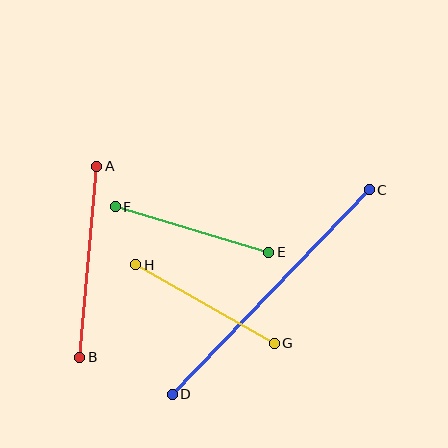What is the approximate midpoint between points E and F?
The midpoint is at approximately (192, 230) pixels.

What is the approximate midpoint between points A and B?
The midpoint is at approximately (88, 262) pixels.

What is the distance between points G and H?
The distance is approximately 159 pixels.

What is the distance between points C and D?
The distance is approximately 284 pixels.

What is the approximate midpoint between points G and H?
The midpoint is at approximately (205, 304) pixels.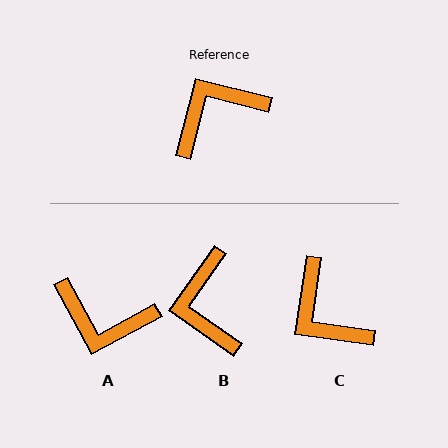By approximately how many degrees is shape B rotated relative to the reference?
Approximately 69 degrees counter-clockwise.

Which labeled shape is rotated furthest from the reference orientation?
A, about 133 degrees away.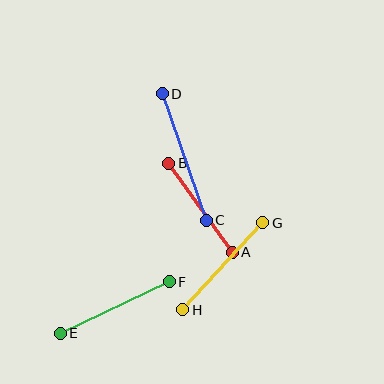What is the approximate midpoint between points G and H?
The midpoint is at approximately (223, 266) pixels.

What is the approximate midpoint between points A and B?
The midpoint is at approximately (201, 208) pixels.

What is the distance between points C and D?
The distance is approximately 134 pixels.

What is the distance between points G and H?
The distance is approximately 118 pixels.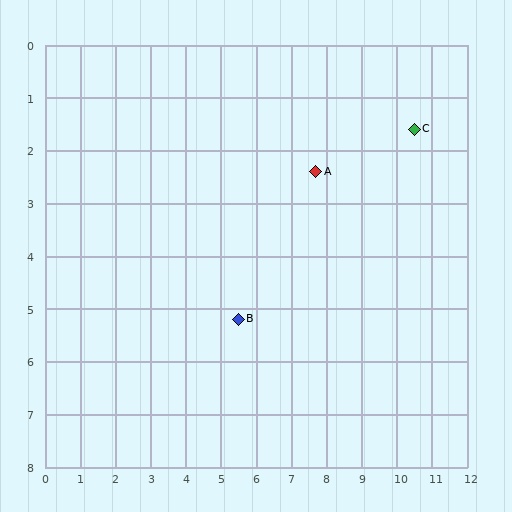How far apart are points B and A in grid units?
Points B and A are about 3.6 grid units apart.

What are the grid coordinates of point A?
Point A is at approximately (7.7, 2.4).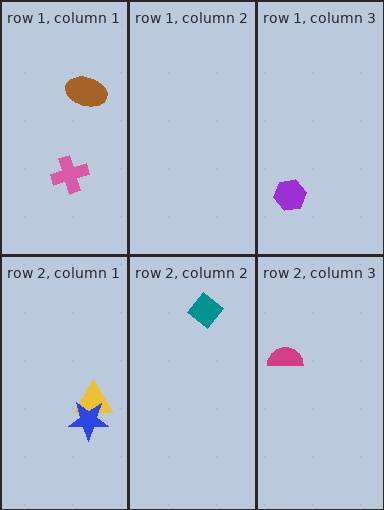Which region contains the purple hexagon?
The row 1, column 3 region.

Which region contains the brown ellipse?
The row 1, column 1 region.